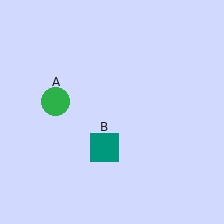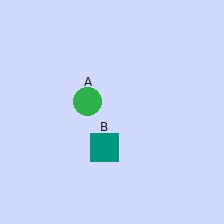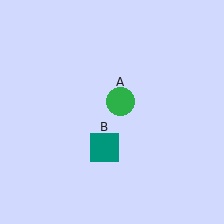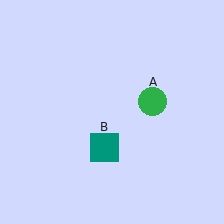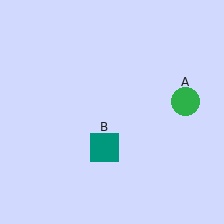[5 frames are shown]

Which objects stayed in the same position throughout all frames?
Teal square (object B) remained stationary.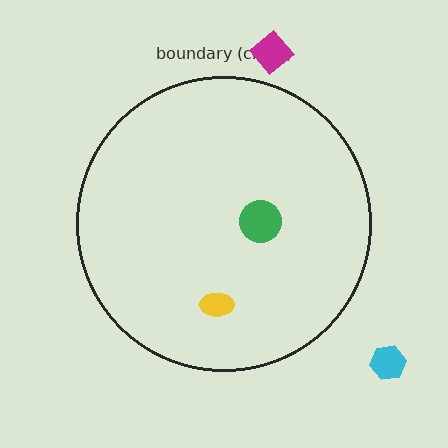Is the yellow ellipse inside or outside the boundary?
Inside.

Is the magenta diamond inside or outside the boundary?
Outside.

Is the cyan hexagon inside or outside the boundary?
Outside.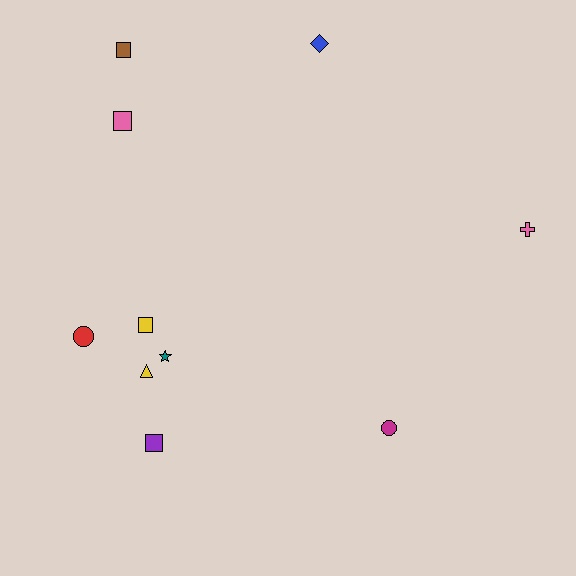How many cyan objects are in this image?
There are no cyan objects.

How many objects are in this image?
There are 10 objects.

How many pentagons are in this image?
There are no pentagons.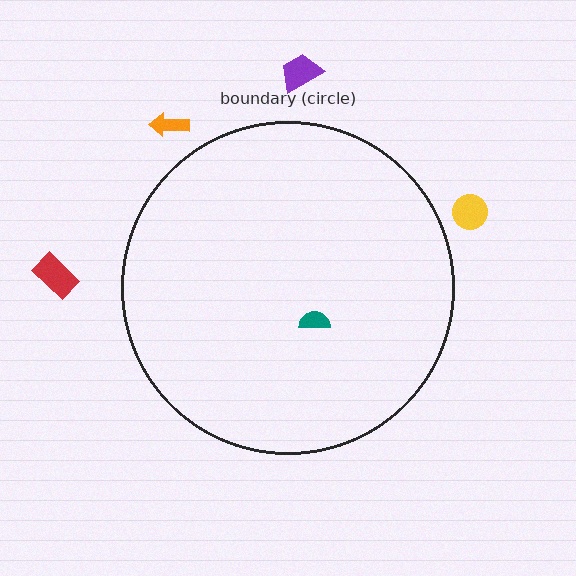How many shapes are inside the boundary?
1 inside, 4 outside.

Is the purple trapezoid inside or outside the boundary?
Outside.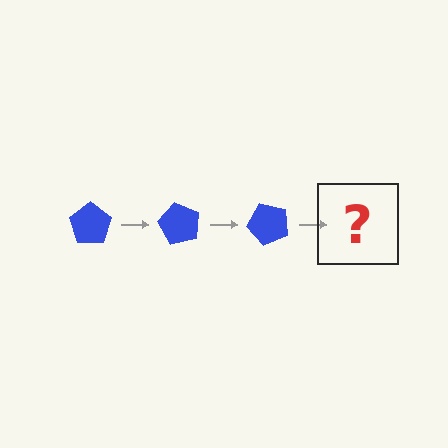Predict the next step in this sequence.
The next step is a blue pentagon rotated 180 degrees.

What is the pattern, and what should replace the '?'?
The pattern is that the pentagon rotates 60 degrees each step. The '?' should be a blue pentagon rotated 180 degrees.